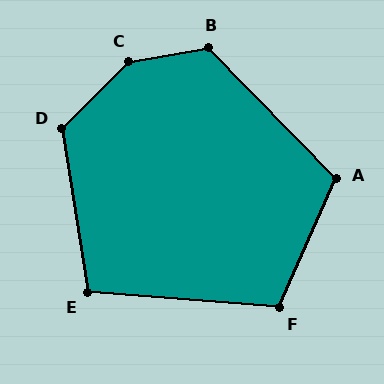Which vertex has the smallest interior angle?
E, at approximately 104 degrees.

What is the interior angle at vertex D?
Approximately 126 degrees (obtuse).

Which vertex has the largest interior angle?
C, at approximately 145 degrees.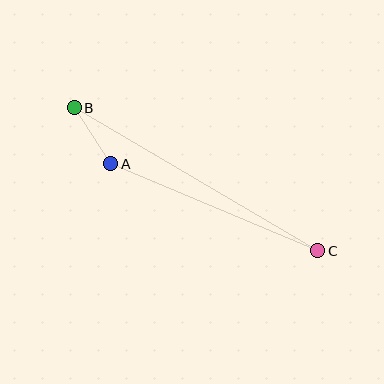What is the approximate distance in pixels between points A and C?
The distance between A and C is approximately 225 pixels.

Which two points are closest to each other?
Points A and B are closest to each other.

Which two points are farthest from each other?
Points B and C are farthest from each other.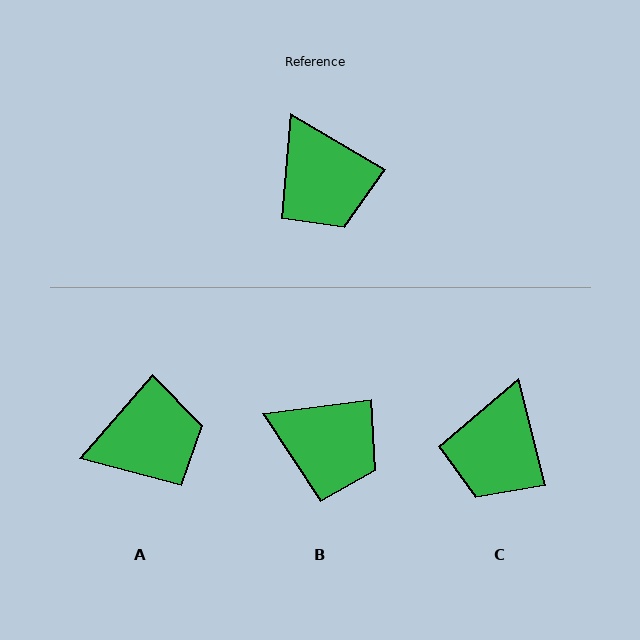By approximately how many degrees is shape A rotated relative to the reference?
Approximately 80 degrees counter-clockwise.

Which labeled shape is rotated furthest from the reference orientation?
A, about 80 degrees away.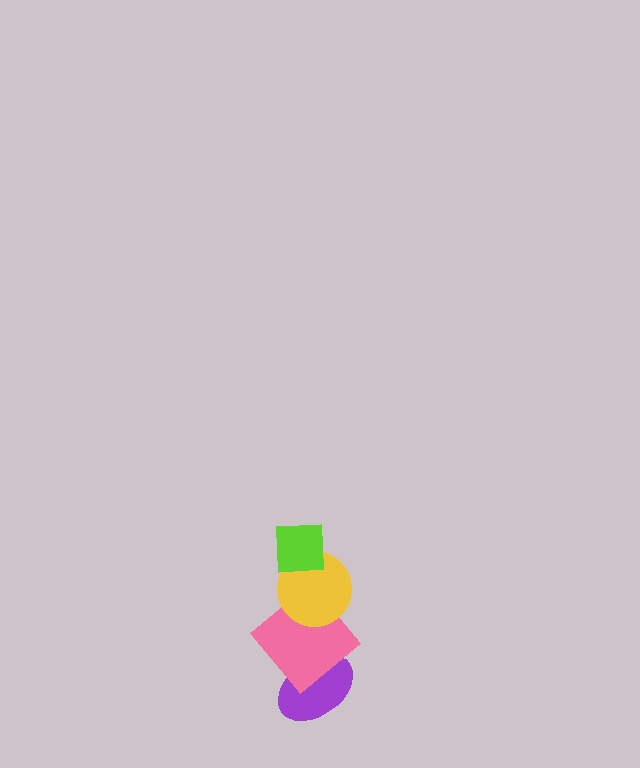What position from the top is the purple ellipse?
The purple ellipse is 4th from the top.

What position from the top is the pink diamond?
The pink diamond is 3rd from the top.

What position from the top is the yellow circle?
The yellow circle is 2nd from the top.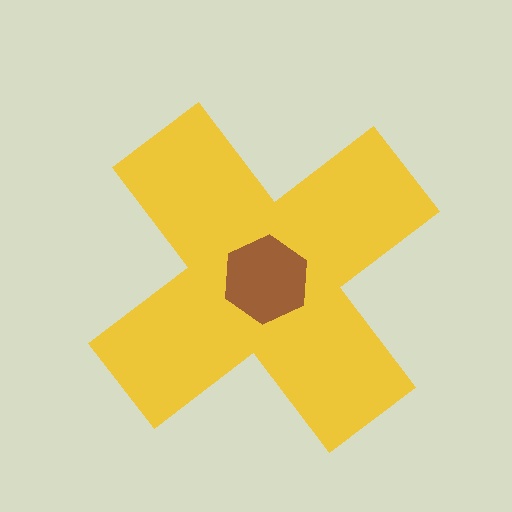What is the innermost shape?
The brown hexagon.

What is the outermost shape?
The yellow cross.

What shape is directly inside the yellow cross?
The brown hexagon.